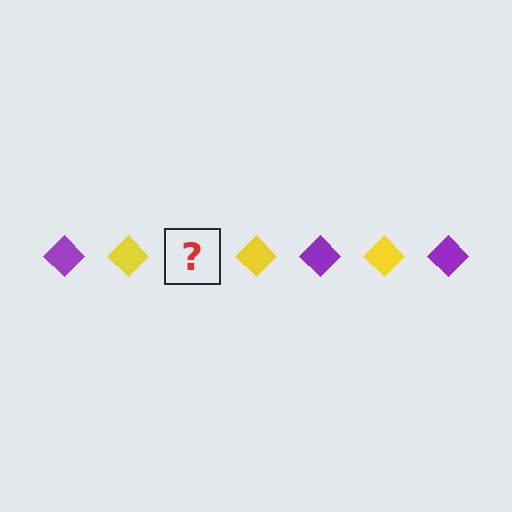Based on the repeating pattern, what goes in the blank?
The blank should be a purple diamond.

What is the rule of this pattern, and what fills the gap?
The rule is that the pattern cycles through purple, yellow diamonds. The gap should be filled with a purple diamond.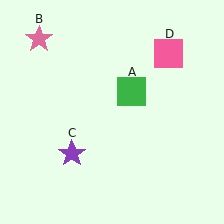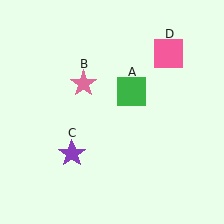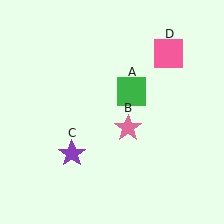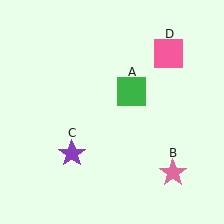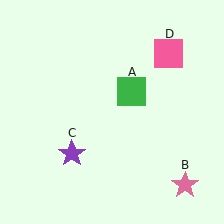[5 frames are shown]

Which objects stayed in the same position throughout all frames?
Green square (object A) and purple star (object C) and pink square (object D) remained stationary.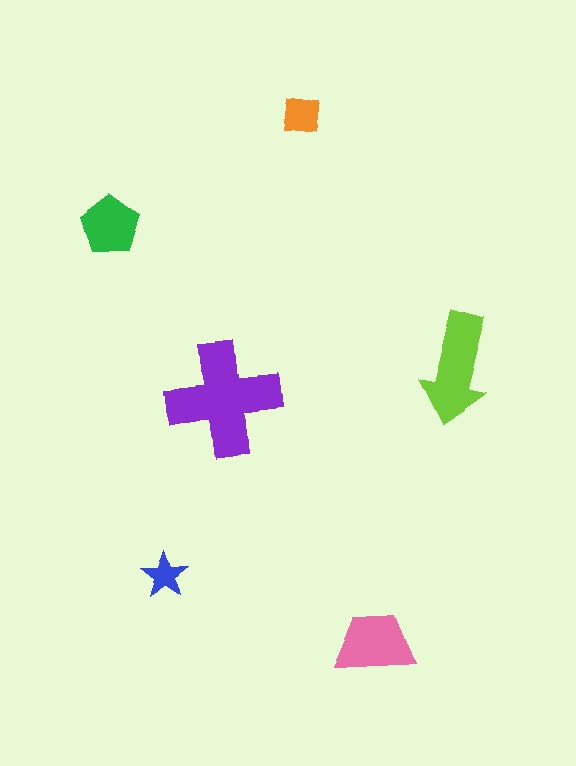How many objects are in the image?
There are 6 objects in the image.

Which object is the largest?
The purple cross.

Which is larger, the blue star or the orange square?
The orange square.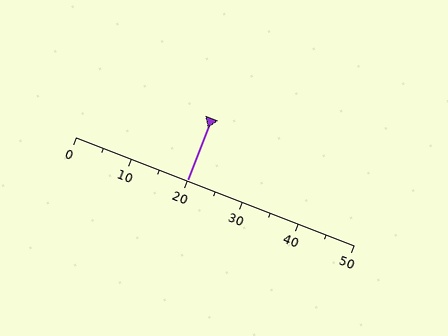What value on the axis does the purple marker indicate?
The marker indicates approximately 20.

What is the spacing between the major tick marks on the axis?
The major ticks are spaced 10 apart.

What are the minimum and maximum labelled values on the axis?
The axis runs from 0 to 50.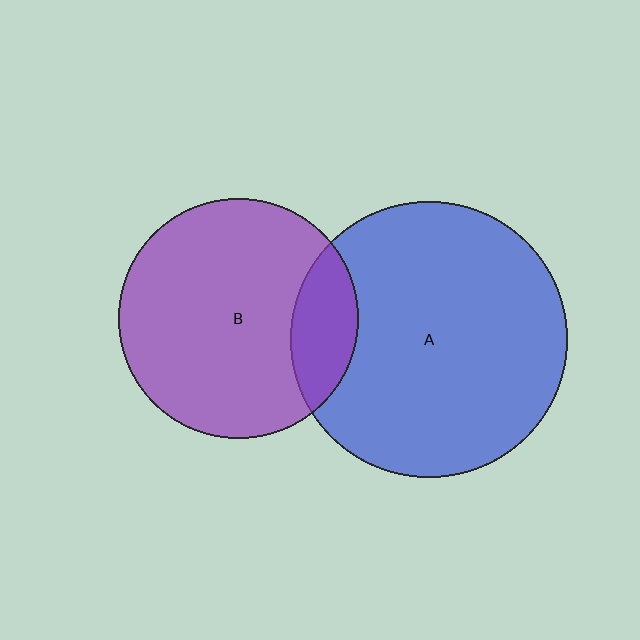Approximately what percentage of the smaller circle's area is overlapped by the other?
Approximately 15%.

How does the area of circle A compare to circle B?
Approximately 1.3 times.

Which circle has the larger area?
Circle A (blue).